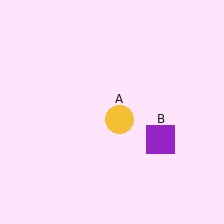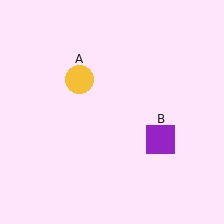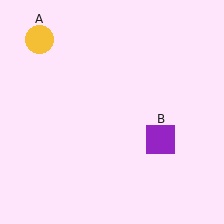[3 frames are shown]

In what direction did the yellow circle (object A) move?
The yellow circle (object A) moved up and to the left.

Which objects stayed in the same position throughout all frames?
Purple square (object B) remained stationary.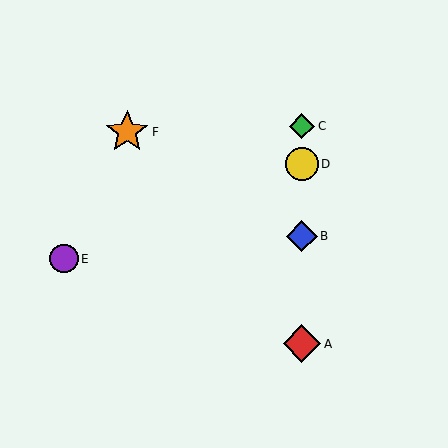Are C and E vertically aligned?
No, C is at x≈302 and E is at x≈64.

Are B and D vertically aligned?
Yes, both are at x≈302.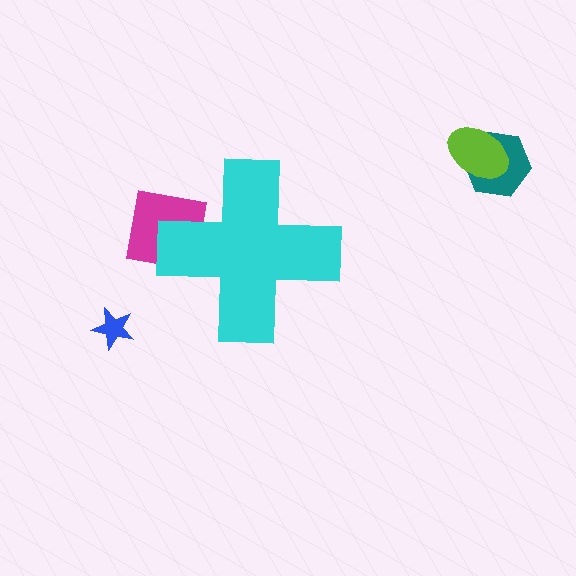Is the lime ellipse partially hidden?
No, the lime ellipse is fully visible.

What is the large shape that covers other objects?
A cyan cross.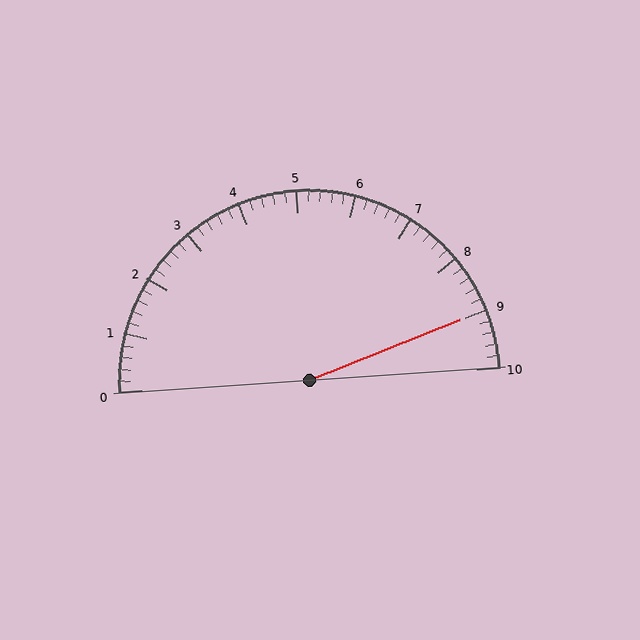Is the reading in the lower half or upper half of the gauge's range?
The reading is in the upper half of the range (0 to 10).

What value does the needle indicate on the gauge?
The needle indicates approximately 9.0.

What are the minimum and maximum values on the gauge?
The gauge ranges from 0 to 10.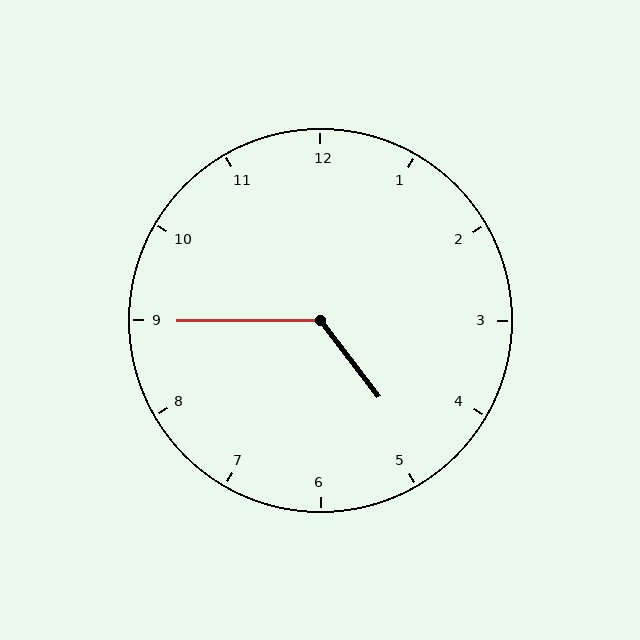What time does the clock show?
4:45.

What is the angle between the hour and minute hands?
Approximately 128 degrees.